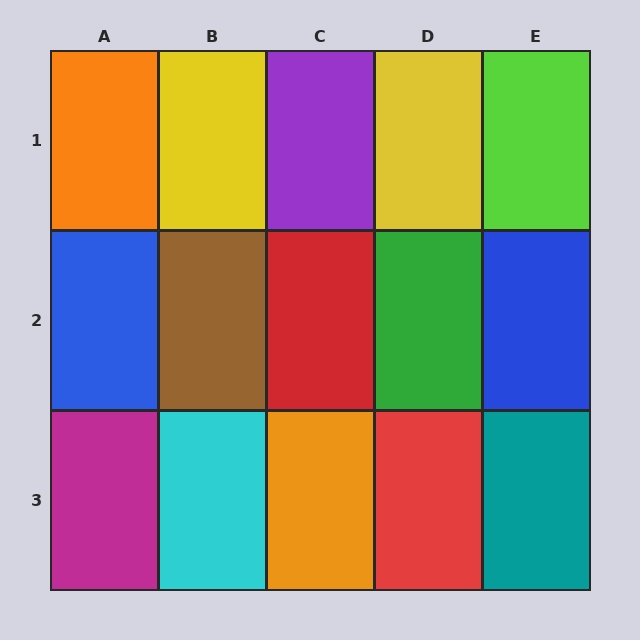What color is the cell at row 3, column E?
Teal.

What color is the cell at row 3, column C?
Orange.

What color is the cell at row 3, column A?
Magenta.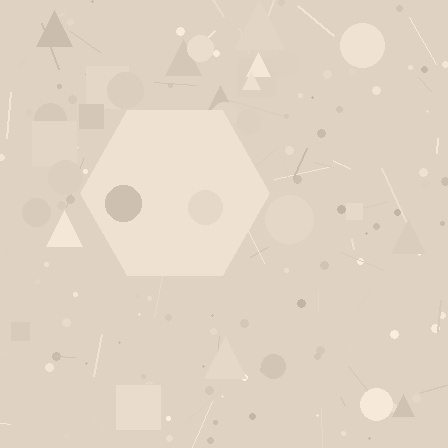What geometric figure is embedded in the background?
A hexagon is embedded in the background.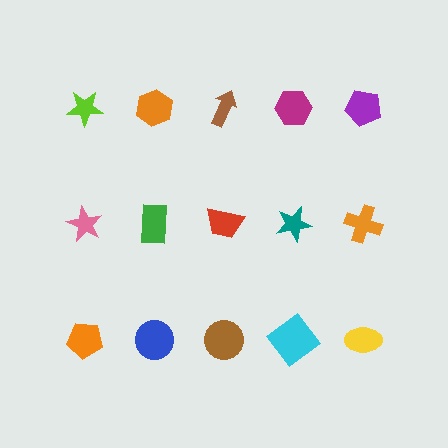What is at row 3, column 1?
An orange pentagon.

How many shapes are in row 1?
5 shapes.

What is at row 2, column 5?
An orange cross.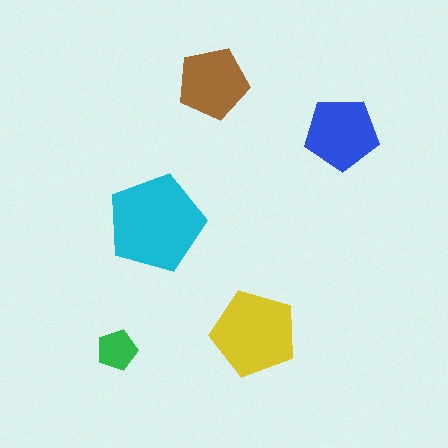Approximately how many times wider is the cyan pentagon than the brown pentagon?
About 1.5 times wider.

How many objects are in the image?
There are 5 objects in the image.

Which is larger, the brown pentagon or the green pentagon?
The brown one.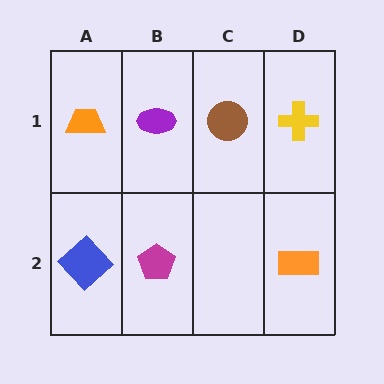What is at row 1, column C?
A brown circle.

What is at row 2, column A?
A blue diamond.